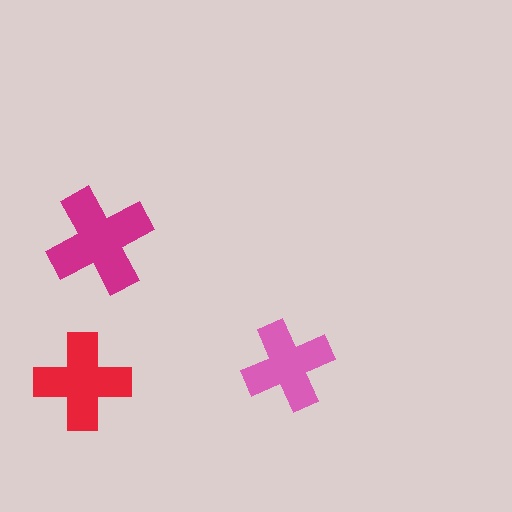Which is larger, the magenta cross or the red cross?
The magenta one.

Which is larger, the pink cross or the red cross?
The red one.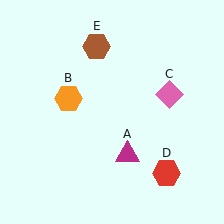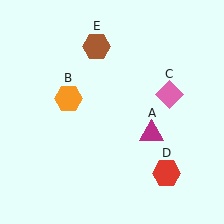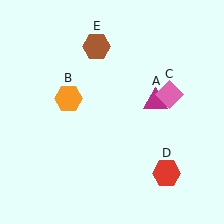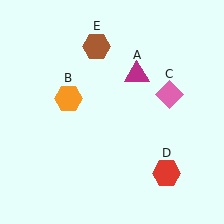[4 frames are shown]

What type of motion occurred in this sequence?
The magenta triangle (object A) rotated counterclockwise around the center of the scene.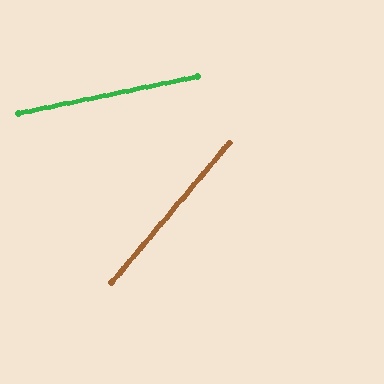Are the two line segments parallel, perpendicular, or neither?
Neither parallel nor perpendicular — they differ by about 38°.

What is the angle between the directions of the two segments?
Approximately 38 degrees.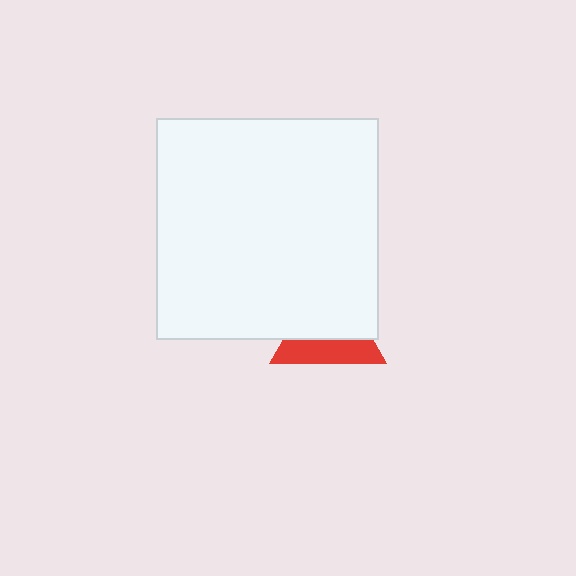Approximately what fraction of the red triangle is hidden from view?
Roughly 58% of the red triangle is hidden behind the white square.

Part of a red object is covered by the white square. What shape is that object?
It is a triangle.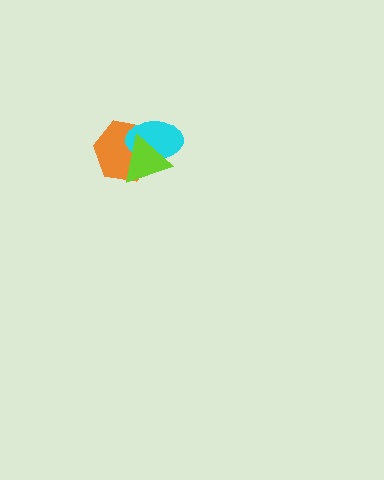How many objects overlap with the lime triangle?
2 objects overlap with the lime triangle.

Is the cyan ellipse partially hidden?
Yes, it is partially covered by another shape.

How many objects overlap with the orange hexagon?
2 objects overlap with the orange hexagon.